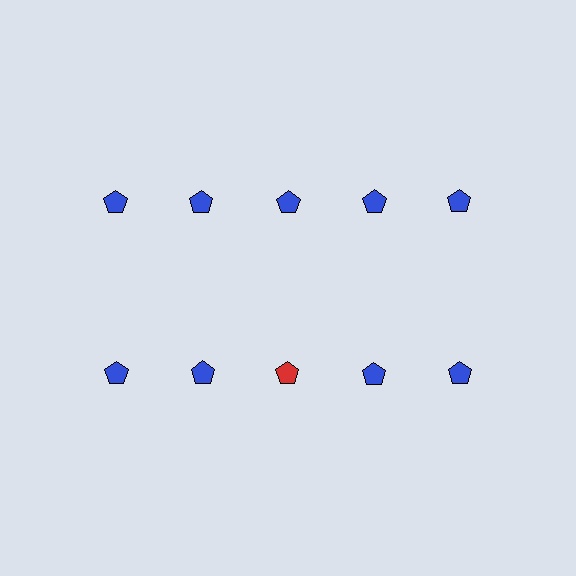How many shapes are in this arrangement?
There are 10 shapes arranged in a grid pattern.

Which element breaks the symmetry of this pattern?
The red pentagon in the second row, center column breaks the symmetry. All other shapes are blue pentagons.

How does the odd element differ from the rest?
It has a different color: red instead of blue.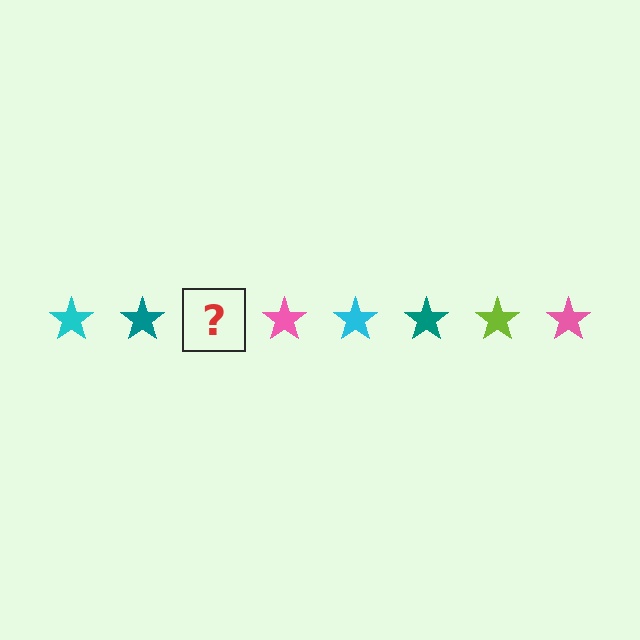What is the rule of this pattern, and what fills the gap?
The rule is that the pattern cycles through cyan, teal, lime, pink stars. The gap should be filled with a lime star.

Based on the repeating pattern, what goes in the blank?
The blank should be a lime star.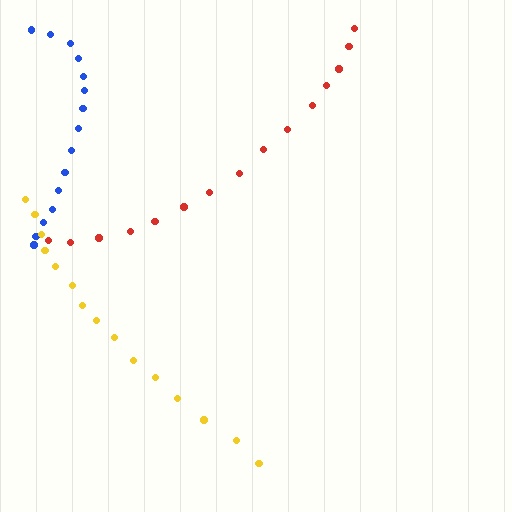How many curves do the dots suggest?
There are 3 distinct paths.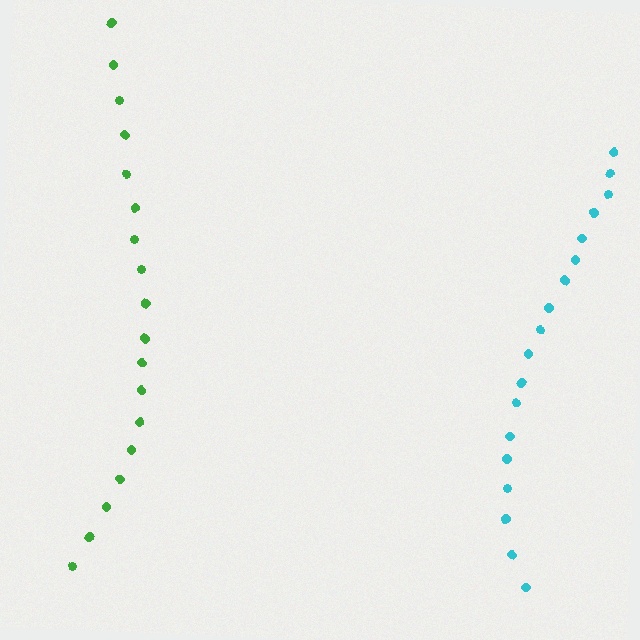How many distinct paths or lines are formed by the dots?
There are 2 distinct paths.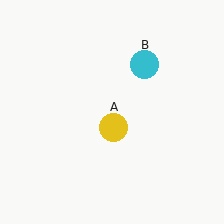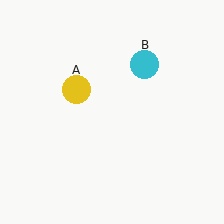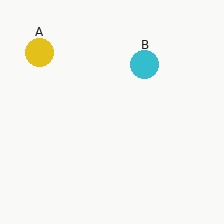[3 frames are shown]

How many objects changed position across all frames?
1 object changed position: yellow circle (object A).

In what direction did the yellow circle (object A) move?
The yellow circle (object A) moved up and to the left.